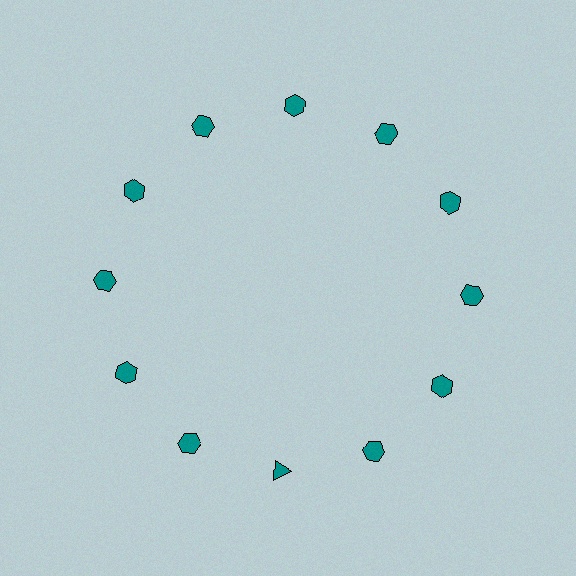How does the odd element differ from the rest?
It has a different shape: triangle instead of hexagon.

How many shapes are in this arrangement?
There are 12 shapes arranged in a ring pattern.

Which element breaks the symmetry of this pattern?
The teal triangle at roughly the 6 o'clock position breaks the symmetry. All other shapes are teal hexagons.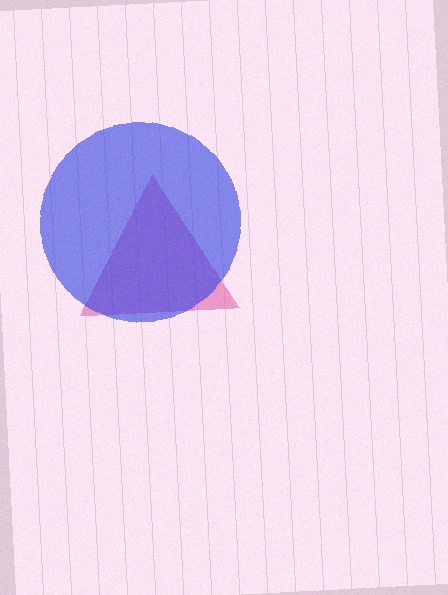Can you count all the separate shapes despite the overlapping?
Yes, there are 2 separate shapes.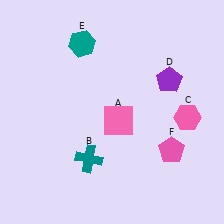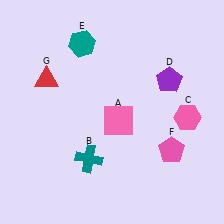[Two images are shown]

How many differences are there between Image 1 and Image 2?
There is 1 difference between the two images.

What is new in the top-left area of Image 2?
A red triangle (G) was added in the top-left area of Image 2.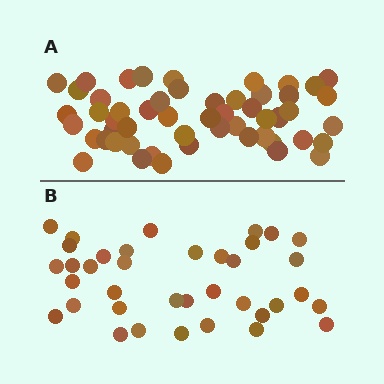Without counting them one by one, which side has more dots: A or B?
Region A (the top region) has more dots.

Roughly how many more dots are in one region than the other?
Region A has approximately 15 more dots than region B.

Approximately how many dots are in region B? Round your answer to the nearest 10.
About 40 dots. (The exact count is 37, which rounds to 40.)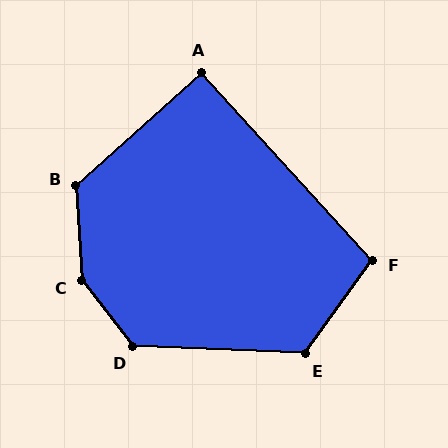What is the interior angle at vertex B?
Approximately 128 degrees (obtuse).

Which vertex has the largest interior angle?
C, at approximately 146 degrees.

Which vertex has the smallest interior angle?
A, at approximately 90 degrees.